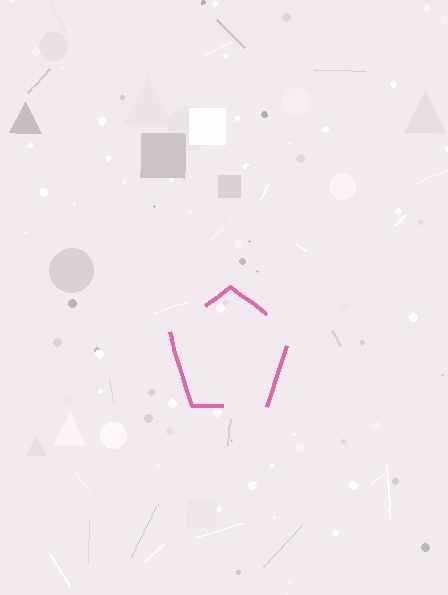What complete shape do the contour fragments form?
The contour fragments form a pentagon.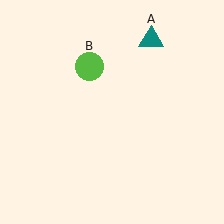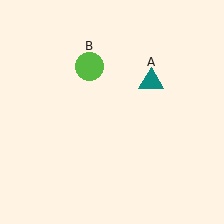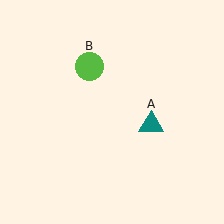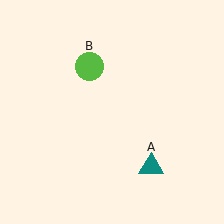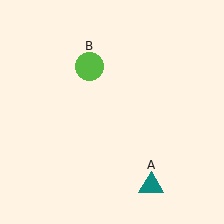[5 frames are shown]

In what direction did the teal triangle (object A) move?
The teal triangle (object A) moved down.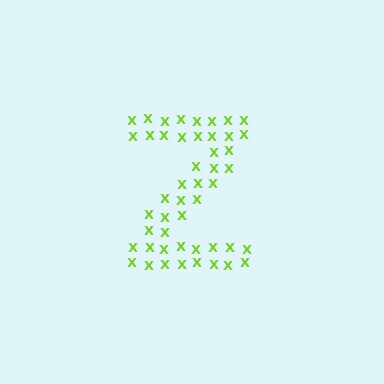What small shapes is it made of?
It is made of small letter X's.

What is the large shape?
The large shape is the letter Z.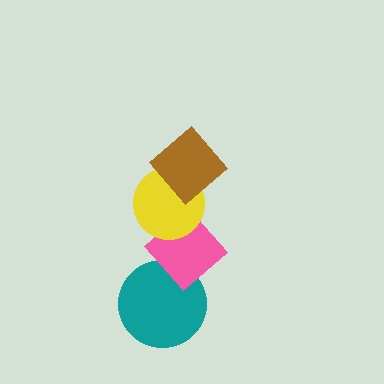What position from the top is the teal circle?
The teal circle is 4th from the top.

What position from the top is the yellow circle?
The yellow circle is 2nd from the top.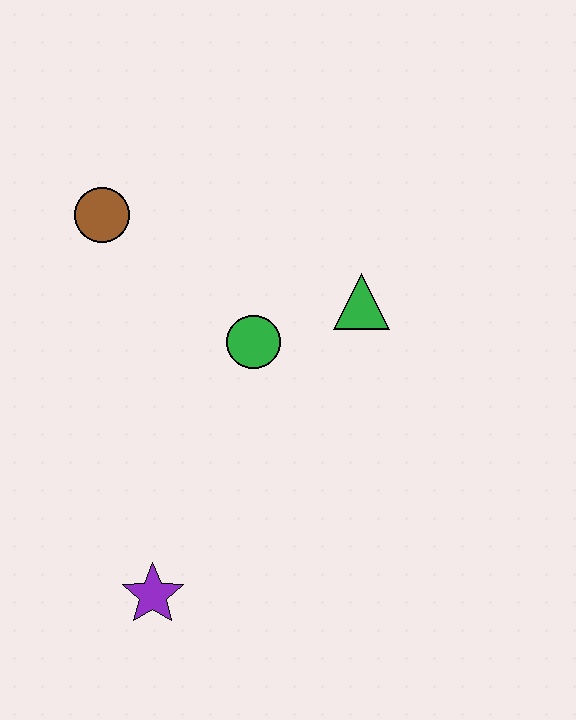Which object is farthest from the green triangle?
The purple star is farthest from the green triangle.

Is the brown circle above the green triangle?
Yes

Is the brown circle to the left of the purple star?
Yes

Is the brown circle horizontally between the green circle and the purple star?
No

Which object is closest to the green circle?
The green triangle is closest to the green circle.